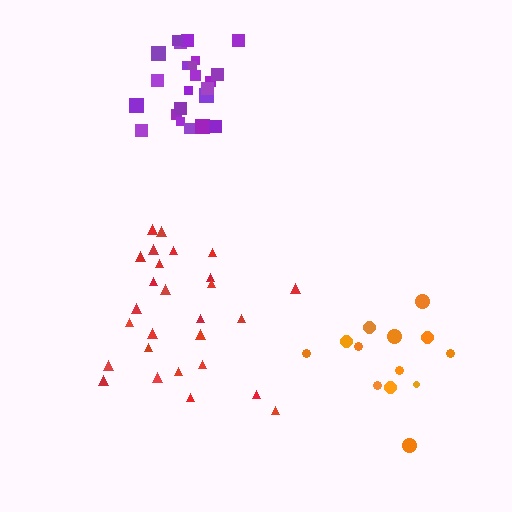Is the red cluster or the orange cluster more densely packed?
Red.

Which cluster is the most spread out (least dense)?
Orange.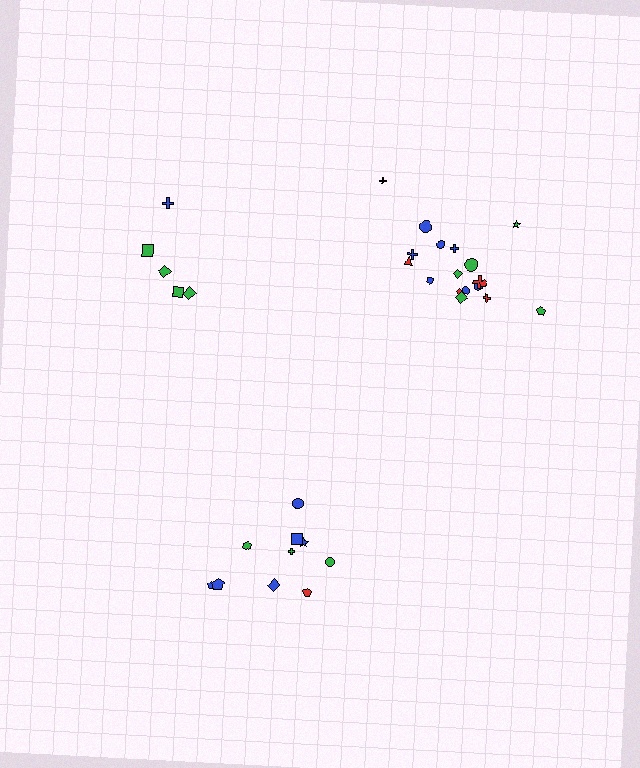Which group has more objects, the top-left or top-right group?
The top-right group.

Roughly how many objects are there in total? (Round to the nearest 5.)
Roughly 35 objects in total.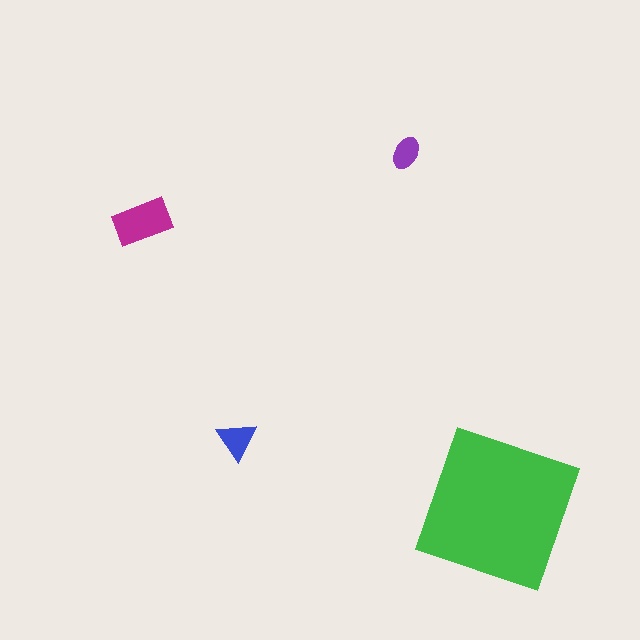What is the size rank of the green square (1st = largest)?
1st.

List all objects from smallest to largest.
The purple ellipse, the blue triangle, the magenta rectangle, the green square.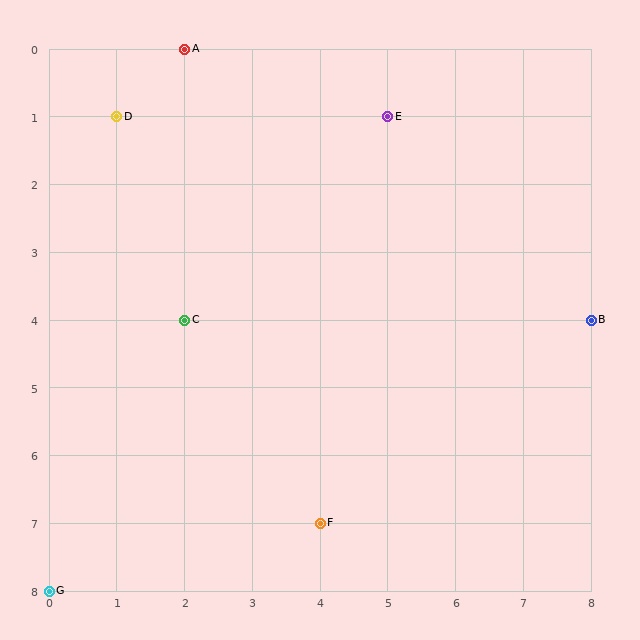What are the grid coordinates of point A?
Point A is at grid coordinates (2, 0).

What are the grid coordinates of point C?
Point C is at grid coordinates (2, 4).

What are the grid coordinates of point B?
Point B is at grid coordinates (8, 4).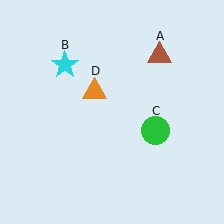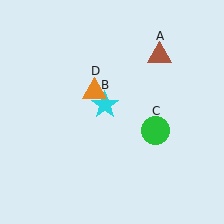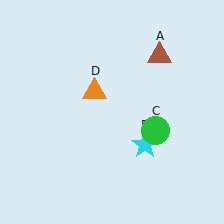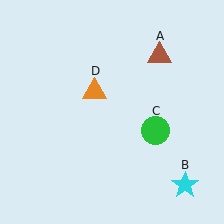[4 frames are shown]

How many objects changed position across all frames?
1 object changed position: cyan star (object B).